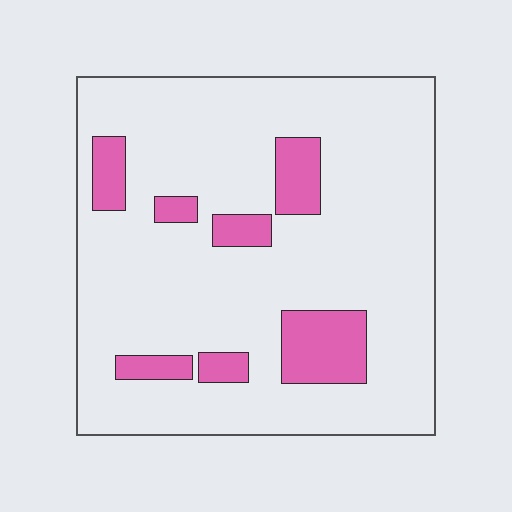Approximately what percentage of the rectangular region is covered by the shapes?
Approximately 15%.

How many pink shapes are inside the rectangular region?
7.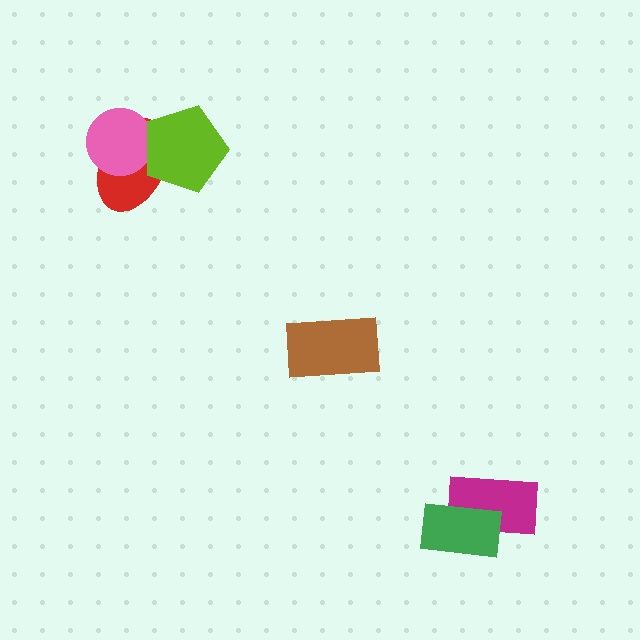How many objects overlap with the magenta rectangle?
1 object overlaps with the magenta rectangle.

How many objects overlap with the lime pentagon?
2 objects overlap with the lime pentagon.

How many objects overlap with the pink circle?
2 objects overlap with the pink circle.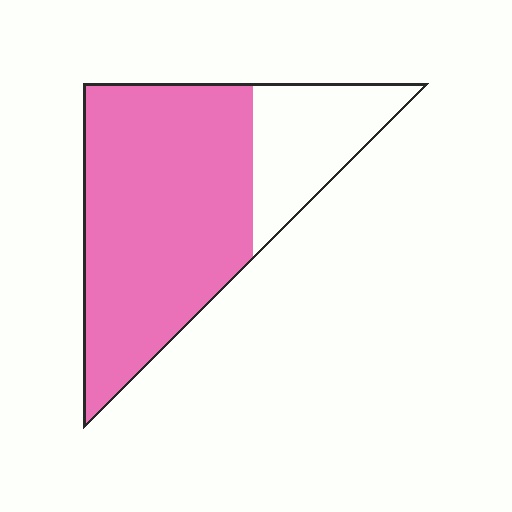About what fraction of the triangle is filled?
About three quarters (3/4).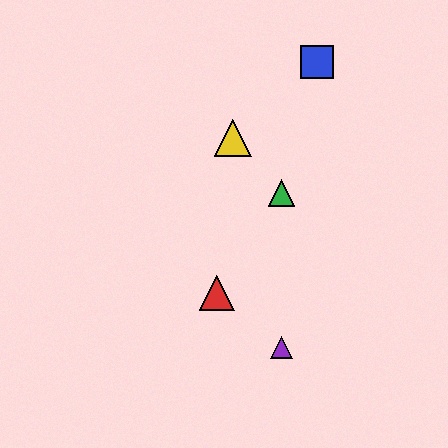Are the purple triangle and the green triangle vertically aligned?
Yes, both are at x≈281.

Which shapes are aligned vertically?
The green triangle, the purple triangle are aligned vertically.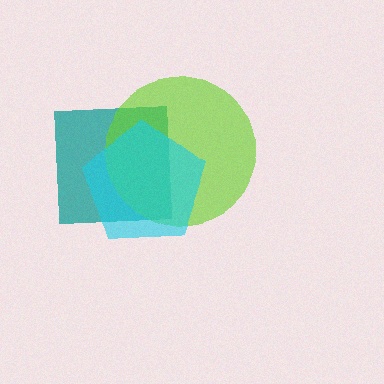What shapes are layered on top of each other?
The layered shapes are: a teal square, a lime circle, a cyan pentagon.